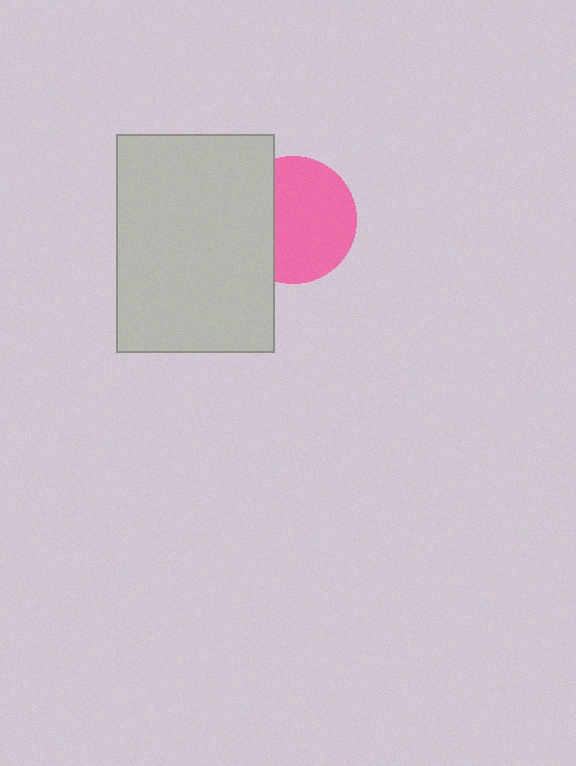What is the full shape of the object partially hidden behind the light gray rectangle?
The partially hidden object is a pink circle.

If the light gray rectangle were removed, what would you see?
You would see the complete pink circle.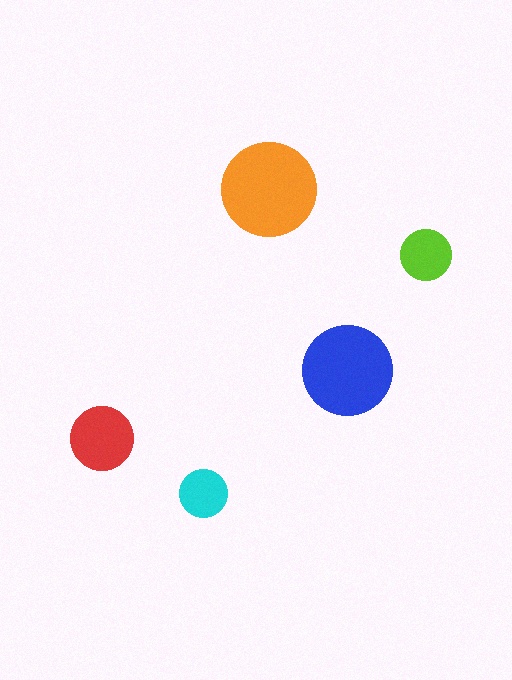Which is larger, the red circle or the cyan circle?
The red one.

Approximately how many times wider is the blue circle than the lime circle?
About 2 times wider.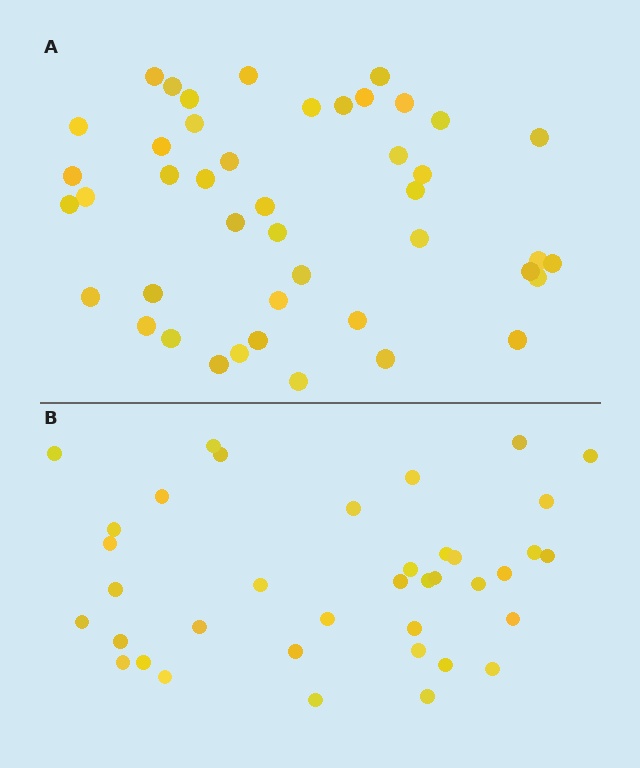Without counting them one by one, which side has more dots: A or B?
Region A (the top region) has more dots.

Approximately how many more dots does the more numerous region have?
Region A has about 6 more dots than region B.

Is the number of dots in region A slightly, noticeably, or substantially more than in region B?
Region A has only slightly more — the two regions are fairly close. The ratio is roughly 1.2 to 1.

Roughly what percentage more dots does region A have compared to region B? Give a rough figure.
About 15% more.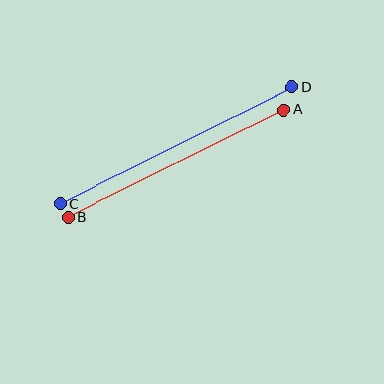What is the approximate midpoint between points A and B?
The midpoint is at approximately (176, 163) pixels.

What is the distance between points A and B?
The distance is approximately 240 pixels.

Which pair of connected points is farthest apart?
Points C and D are farthest apart.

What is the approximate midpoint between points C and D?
The midpoint is at approximately (176, 145) pixels.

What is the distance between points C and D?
The distance is approximately 259 pixels.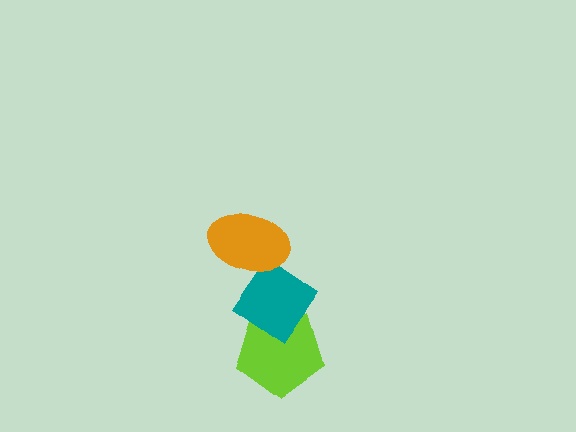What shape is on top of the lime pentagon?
The teal diamond is on top of the lime pentagon.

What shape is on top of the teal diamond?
The orange ellipse is on top of the teal diamond.